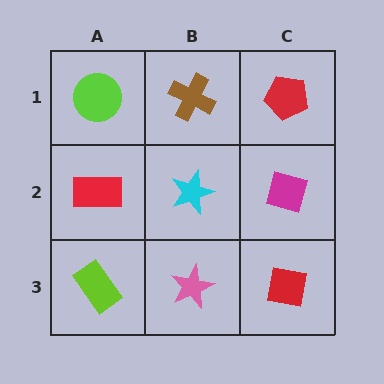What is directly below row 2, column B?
A pink star.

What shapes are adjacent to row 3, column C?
A magenta diamond (row 2, column C), a pink star (row 3, column B).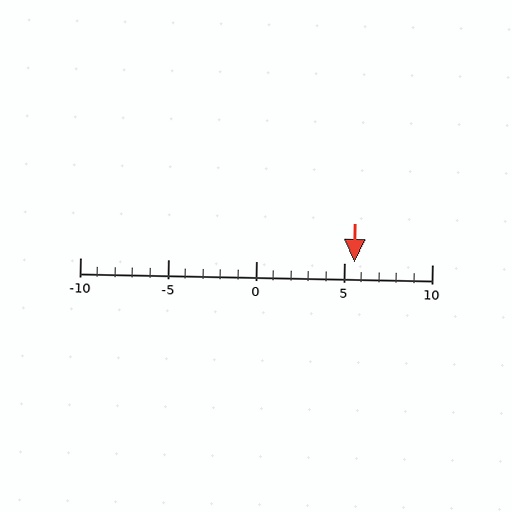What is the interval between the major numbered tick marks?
The major tick marks are spaced 5 units apart.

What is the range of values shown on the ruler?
The ruler shows values from -10 to 10.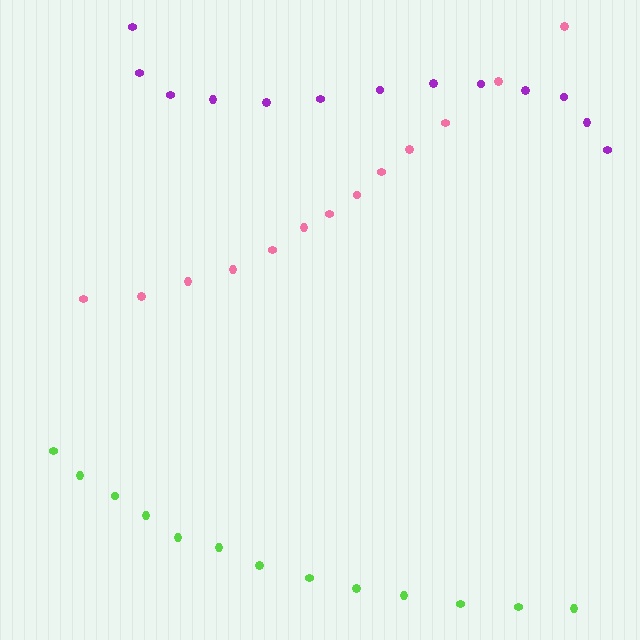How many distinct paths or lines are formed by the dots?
There are 3 distinct paths.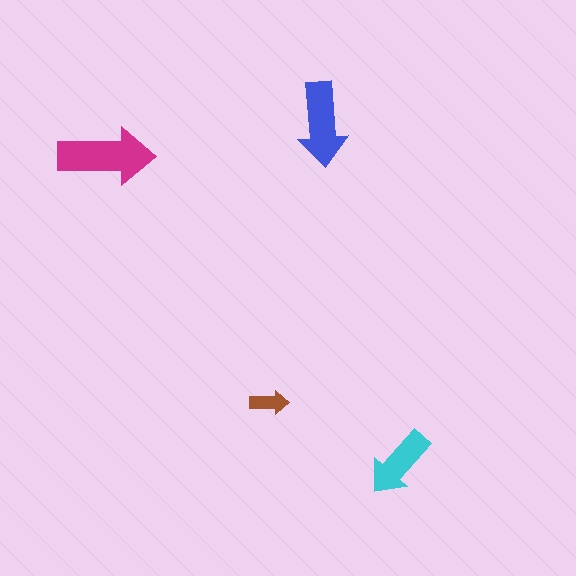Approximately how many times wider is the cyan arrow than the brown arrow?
About 2 times wider.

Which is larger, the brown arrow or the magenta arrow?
The magenta one.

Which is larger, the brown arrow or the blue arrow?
The blue one.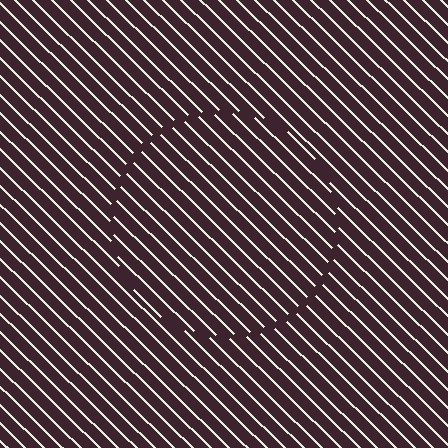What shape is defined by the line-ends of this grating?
An illusory circle. The interior of the shape contains the same grating, shifted by half a period — the contour is defined by the phase discontinuity where line-ends from the inner and outer gratings abut.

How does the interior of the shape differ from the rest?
The interior of the shape contains the same grating, shifted by half a period — the contour is defined by the phase discontinuity where line-ends from the inner and outer gratings abut.